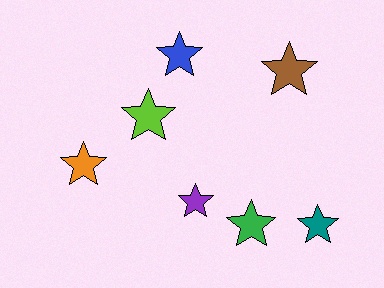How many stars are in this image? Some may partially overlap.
There are 7 stars.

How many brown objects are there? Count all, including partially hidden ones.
There is 1 brown object.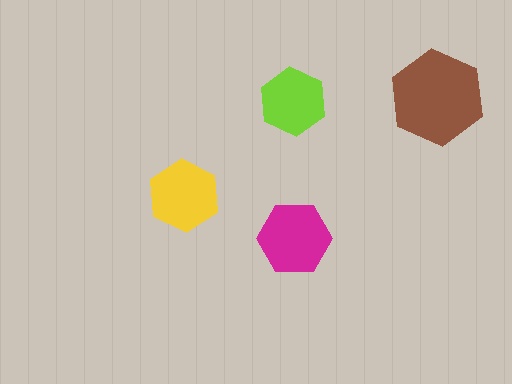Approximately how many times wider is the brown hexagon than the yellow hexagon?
About 1.5 times wider.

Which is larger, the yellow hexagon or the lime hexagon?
The yellow one.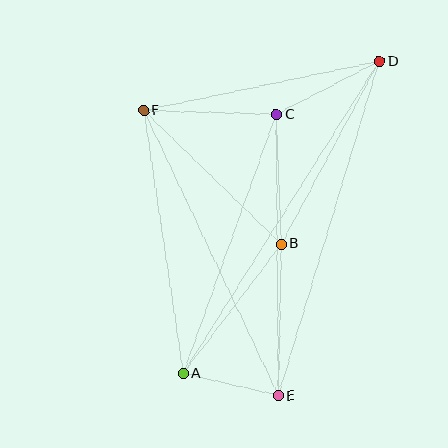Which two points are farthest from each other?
Points A and D are farthest from each other.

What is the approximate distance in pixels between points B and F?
The distance between B and F is approximately 192 pixels.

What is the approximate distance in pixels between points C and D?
The distance between C and D is approximately 116 pixels.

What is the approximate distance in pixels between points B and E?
The distance between B and E is approximately 152 pixels.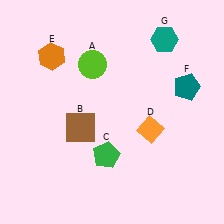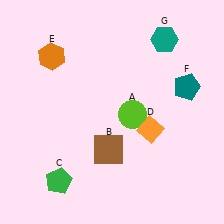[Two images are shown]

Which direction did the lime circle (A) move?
The lime circle (A) moved down.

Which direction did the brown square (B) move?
The brown square (B) moved right.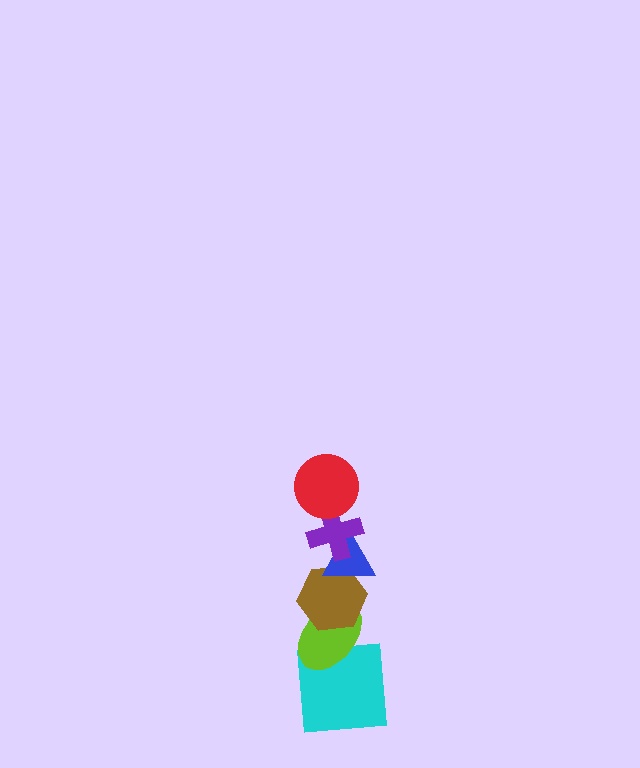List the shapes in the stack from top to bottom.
From top to bottom: the red circle, the purple cross, the blue triangle, the brown hexagon, the lime ellipse, the cyan square.